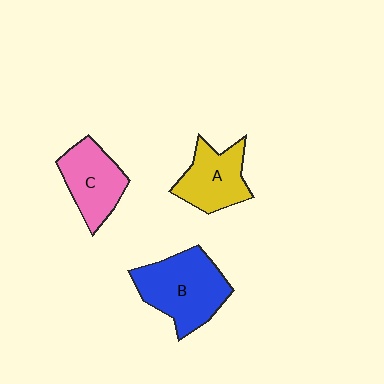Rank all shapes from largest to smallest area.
From largest to smallest: B (blue), C (pink), A (yellow).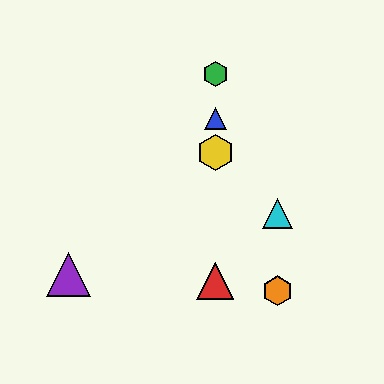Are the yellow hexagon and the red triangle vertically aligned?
Yes, both are at x≈215.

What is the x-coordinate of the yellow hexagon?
The yellow hexagon is at x≈215.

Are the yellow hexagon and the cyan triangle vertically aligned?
No, the yellow hexagon is at x≈215 and the cyan triangle is at x≈278.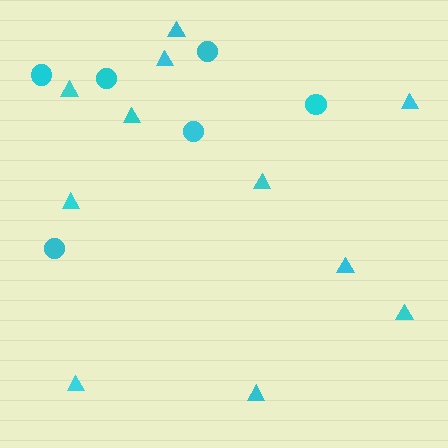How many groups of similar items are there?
There are 2 groups: one group of circles (6) and one group of triangles (11).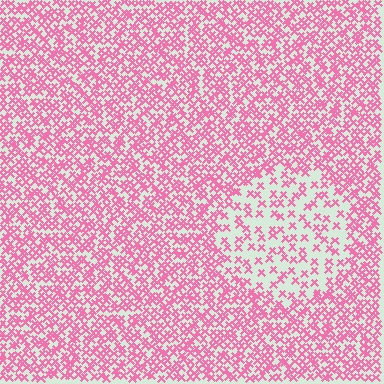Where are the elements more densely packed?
The elements are more densely packed outside the circle boundary.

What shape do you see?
I see a circle.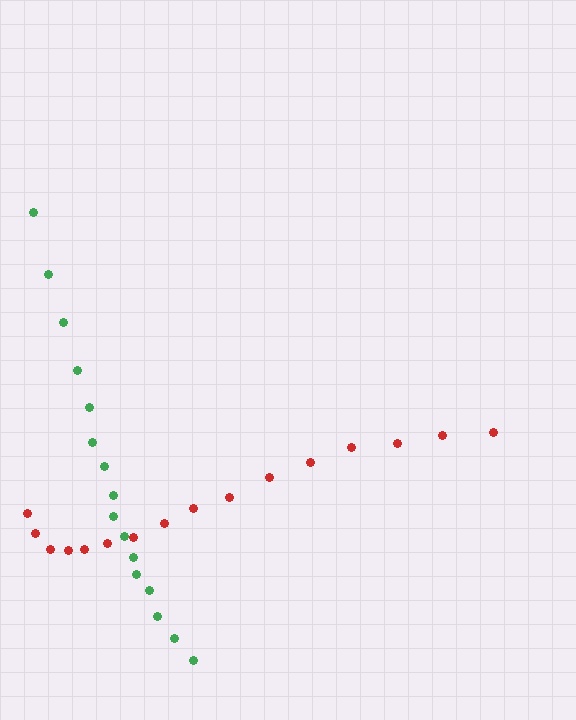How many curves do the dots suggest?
There are 2 distinct paths.